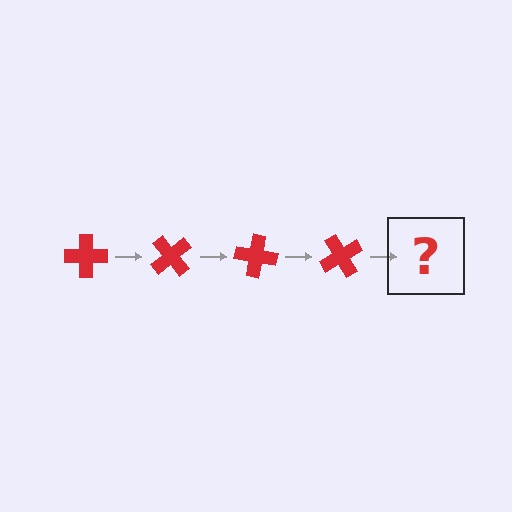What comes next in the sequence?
The next element should be a red cross rotated 200 degrees.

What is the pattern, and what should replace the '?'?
The pattern is that the cross rotates 50 degrees each step. The '?' should be a red cross rotated 200 degrees.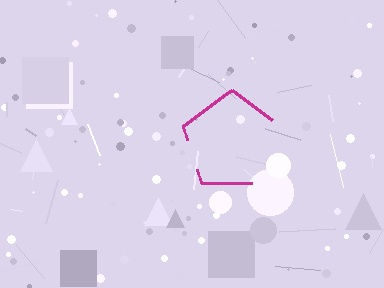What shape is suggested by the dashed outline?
The dashed outline suggests a pentagon.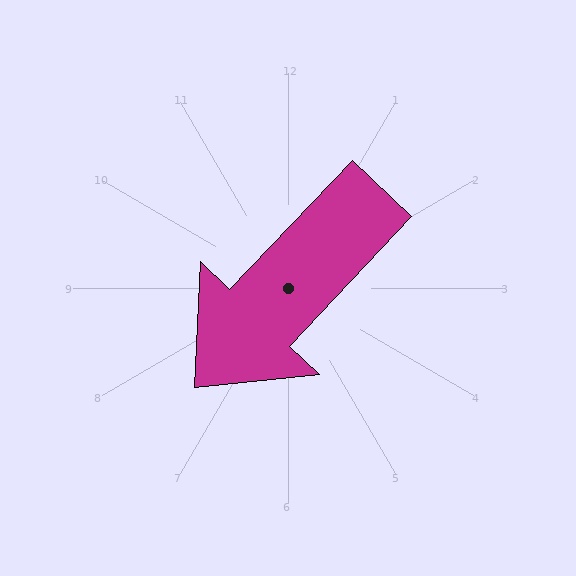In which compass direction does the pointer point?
Southwest.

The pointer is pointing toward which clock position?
Roughly 7 o'clock.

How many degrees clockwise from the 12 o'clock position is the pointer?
Approximately 223 degrees.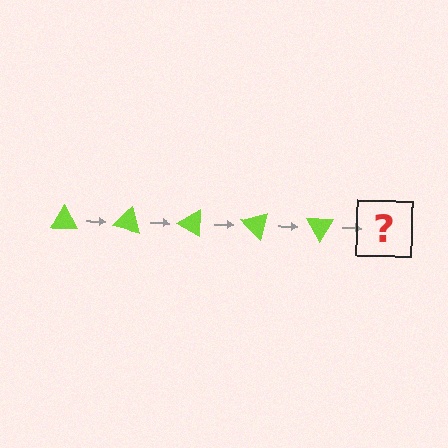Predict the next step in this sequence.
The next step is a lime triangle rotated 75 degrees.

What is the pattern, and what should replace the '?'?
The pattern is that the triangle rotates 15 degrees each step. The '?' should be a lime triangle rotated 75 degrees.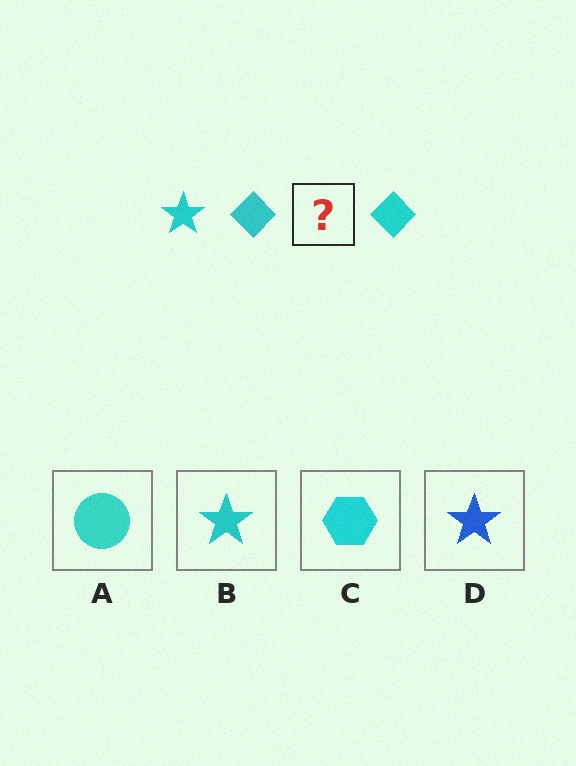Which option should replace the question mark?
Option B.